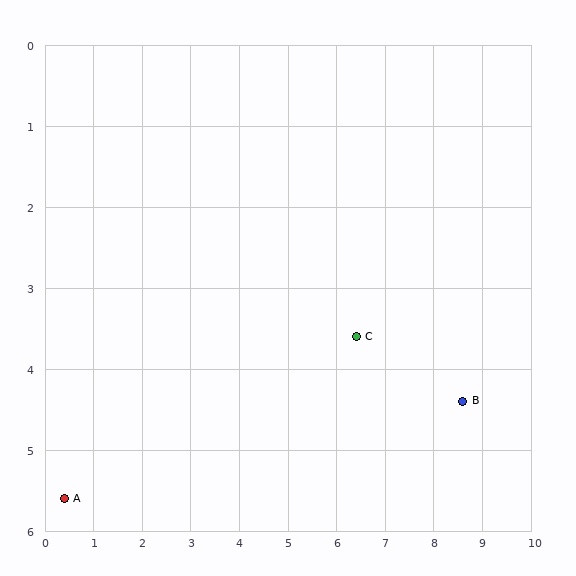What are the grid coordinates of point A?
Point A is at approximately (0.4, 5.6).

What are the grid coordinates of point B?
Point B is at approximately (8.6, 4.4).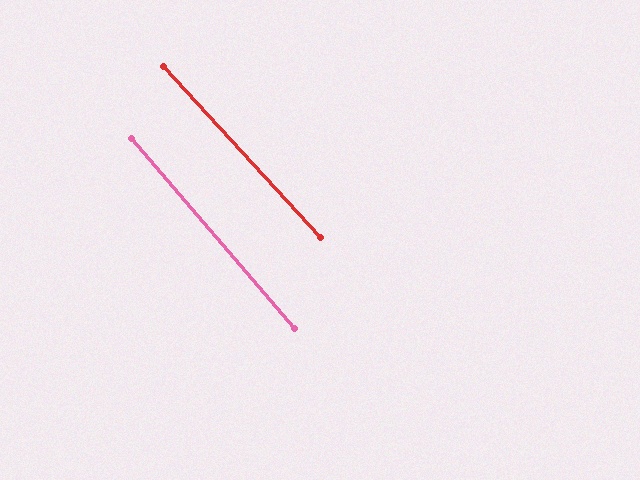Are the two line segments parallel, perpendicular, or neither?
Parallel — their directions differ by only 1.9°.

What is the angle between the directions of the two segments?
Approximately 2 degrees.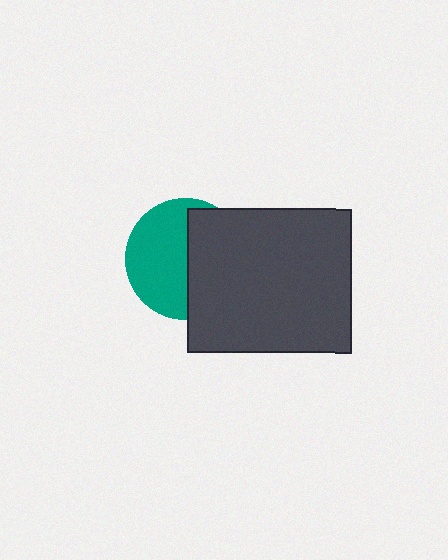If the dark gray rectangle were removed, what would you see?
You would see the complete teal circle.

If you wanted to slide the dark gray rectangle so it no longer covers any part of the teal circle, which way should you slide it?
Slide it right — that is the most direct way to separate the two shapes.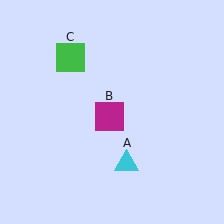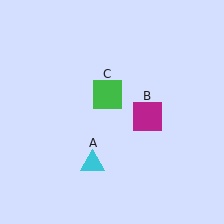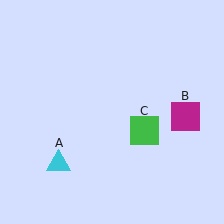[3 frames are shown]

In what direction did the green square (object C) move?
The green square (object C) moved down and to the right.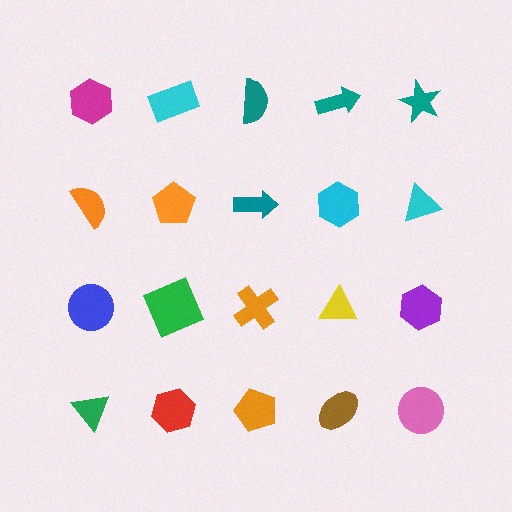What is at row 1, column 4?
A teal arrow.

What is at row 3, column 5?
A purple hexagon.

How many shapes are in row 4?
5 shapes.